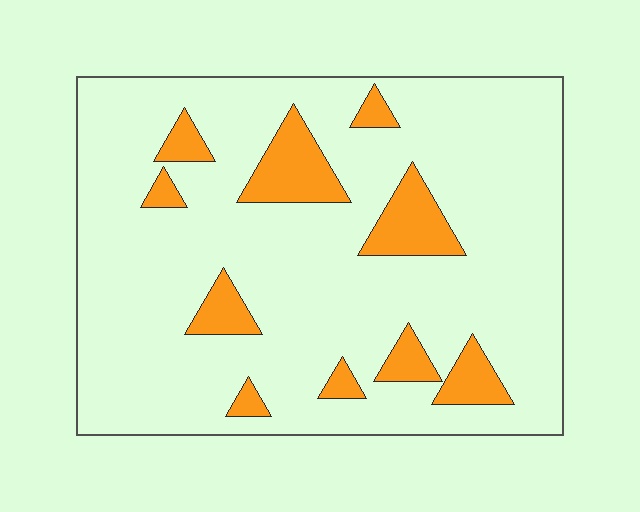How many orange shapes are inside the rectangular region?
10.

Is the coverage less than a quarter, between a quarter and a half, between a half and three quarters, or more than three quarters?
Less than a quarter.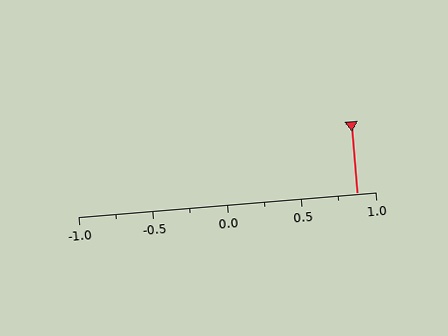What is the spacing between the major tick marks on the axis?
The major ticks are spaced 0.5 apart.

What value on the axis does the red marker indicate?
The marker indicates approximately 0.88.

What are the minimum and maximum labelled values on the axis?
The axis runs from -1.0 to 1.0.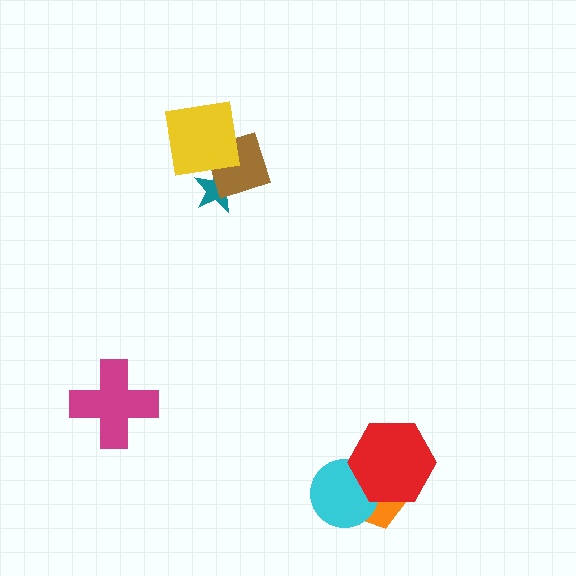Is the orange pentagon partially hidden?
Yes, it is partially covered by another shape.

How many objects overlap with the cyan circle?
2 objects overlap with the cyan circle.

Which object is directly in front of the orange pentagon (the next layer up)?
The cyan circle is directly in front of the orange pentagon.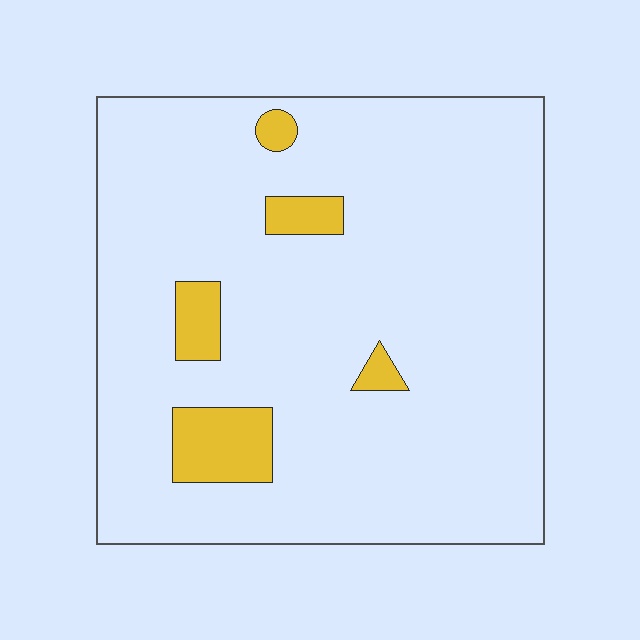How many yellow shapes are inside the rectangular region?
5.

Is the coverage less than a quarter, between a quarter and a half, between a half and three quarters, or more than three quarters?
Less than a quarter.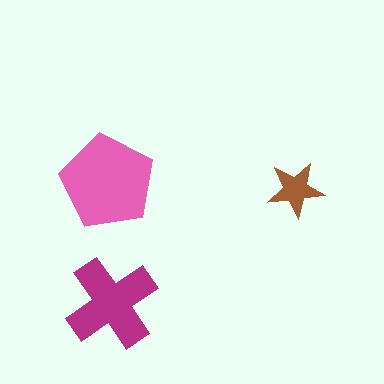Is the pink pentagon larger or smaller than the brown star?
Larger.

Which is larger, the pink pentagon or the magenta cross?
The pink pentagon.